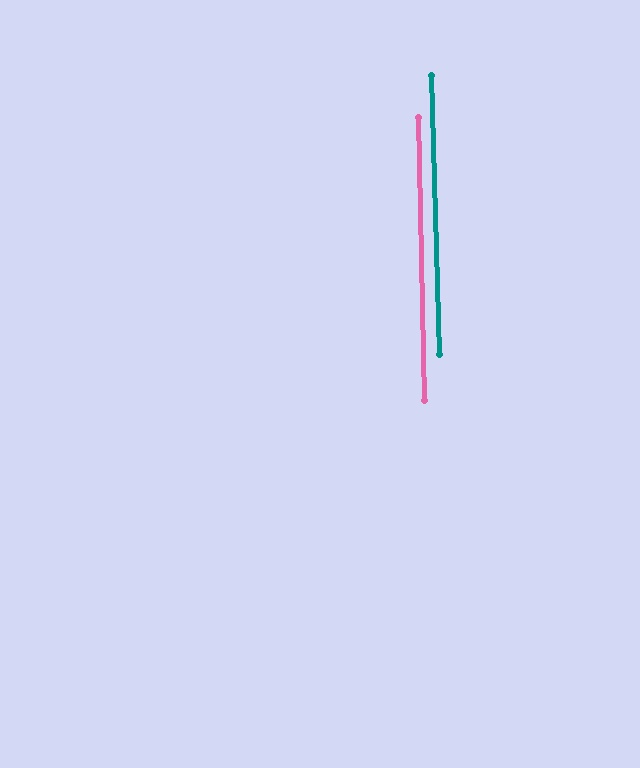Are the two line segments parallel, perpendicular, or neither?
Parallel — their directions differ by only 0.5°.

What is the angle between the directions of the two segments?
Approximately 1 degree.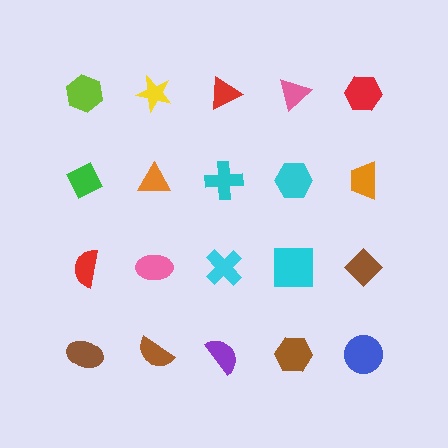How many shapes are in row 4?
5 shapes.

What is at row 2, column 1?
A green diamond.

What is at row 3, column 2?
A pink ellipse.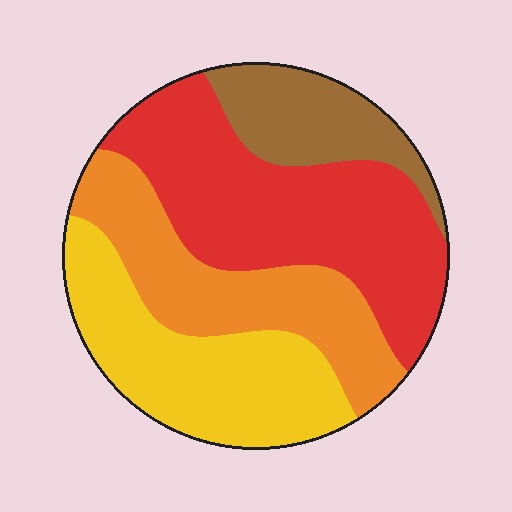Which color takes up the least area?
Brown, at roughly 15%.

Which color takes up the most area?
Red, at roughly 35%.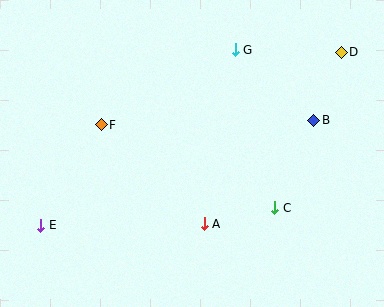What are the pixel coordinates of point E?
Point E is at (41, 225).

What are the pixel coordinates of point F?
Point F is at (101, 125).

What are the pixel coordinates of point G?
Point G is at (235, 50).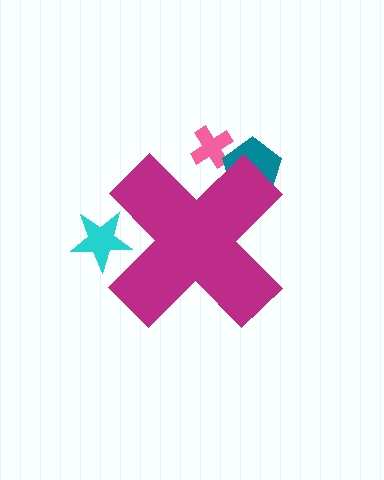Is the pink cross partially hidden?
Yes, the pink cross is partially hidden behind the magenta cross.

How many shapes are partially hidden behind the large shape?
3 shapes are partially hidden.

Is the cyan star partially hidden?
Yes, the cyan star is partially hidden behind the magenta cross.